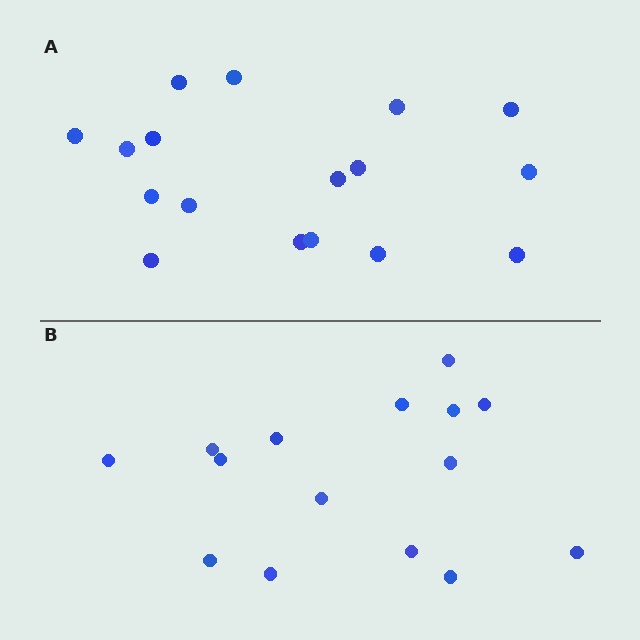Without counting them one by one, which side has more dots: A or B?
Region A (the top region) has more dots.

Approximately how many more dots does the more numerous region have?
Region A has just a few more — roughly 2 or 3 more dots than region B.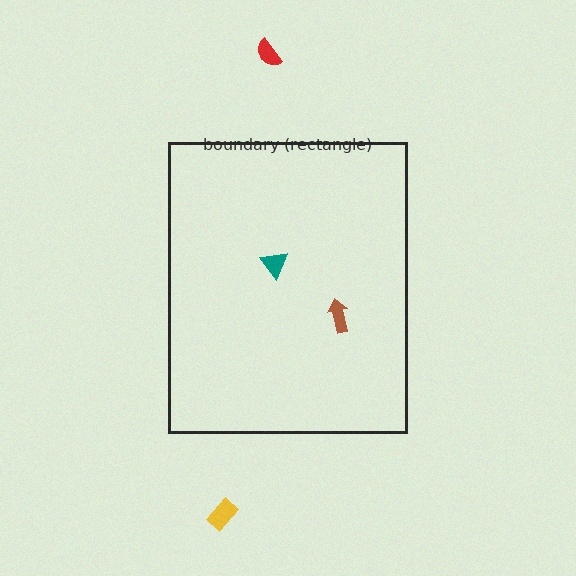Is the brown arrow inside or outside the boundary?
Inside.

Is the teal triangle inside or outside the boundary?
Inside.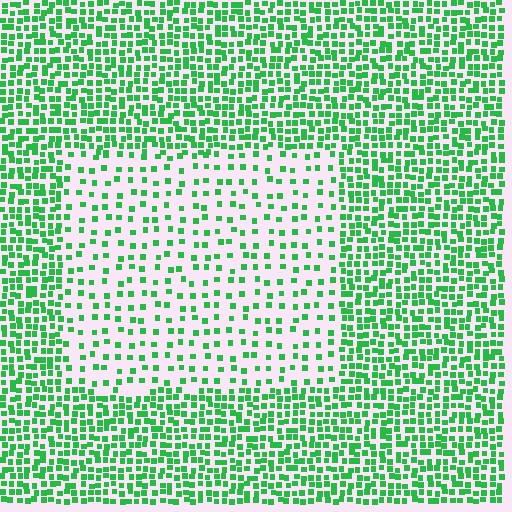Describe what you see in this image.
The image contains small green elements arranged at two different densities. A rectangle-shaped region is visible where the elements are less densely packed than the surrounding area.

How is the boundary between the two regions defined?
The boundary is defined by a change in element density (approximately 2.5x ratio). All elements are the same color, size, and shape.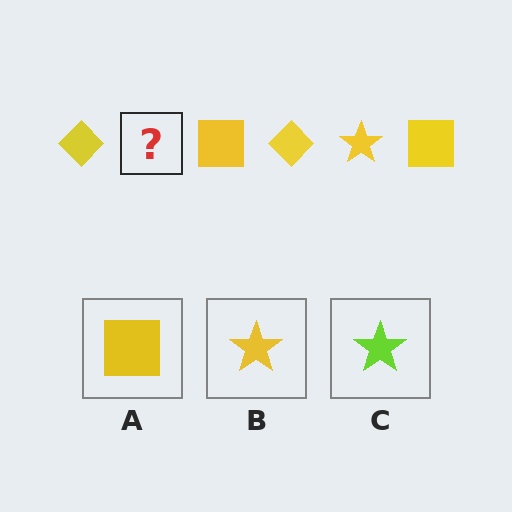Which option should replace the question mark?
Option B.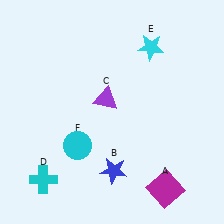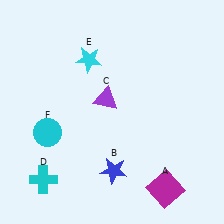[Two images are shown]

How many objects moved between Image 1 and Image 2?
2 objects moved between the two images.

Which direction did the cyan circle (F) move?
The cyan circle (F) moved left.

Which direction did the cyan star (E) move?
The cyan star (E) moved left.